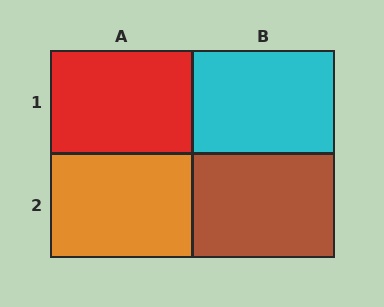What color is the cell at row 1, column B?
Cyan.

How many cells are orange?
1 cell is orange.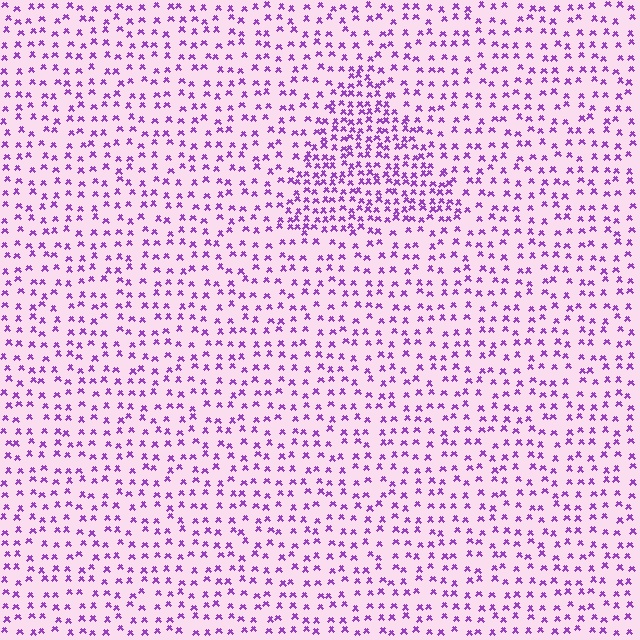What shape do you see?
I see a triangle.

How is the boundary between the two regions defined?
The boundary is defined by a change in element density (approximately 2.0x ratio). All elements are the same color, size, and shape.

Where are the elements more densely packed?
The elements are more densely packed inside the triangle boundary.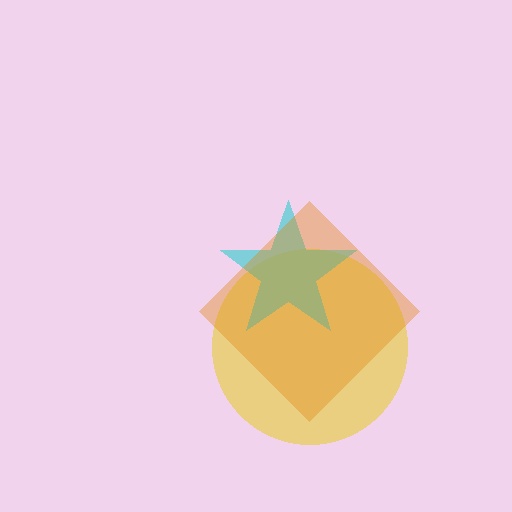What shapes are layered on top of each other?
The layered shapes are: a yellow circle, a cyan star, an orange diamond.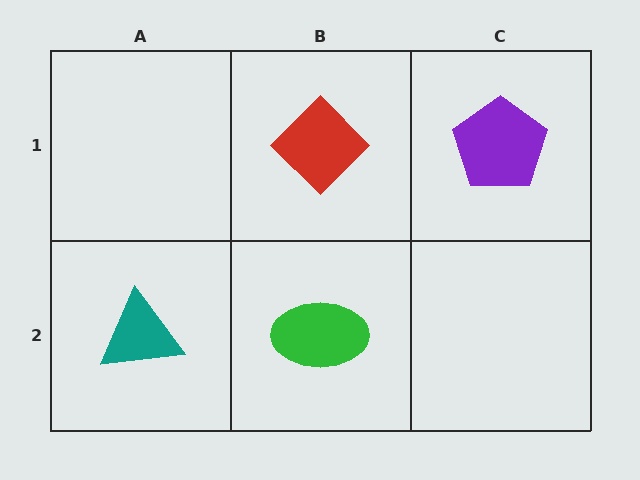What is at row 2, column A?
A teal triangle.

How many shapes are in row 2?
2 shapes.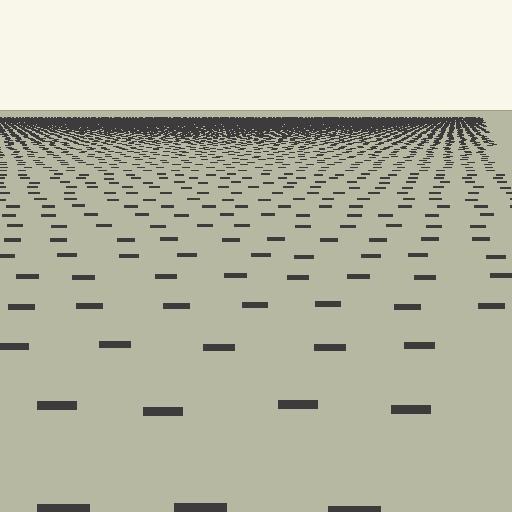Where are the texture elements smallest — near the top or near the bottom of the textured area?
Near the top.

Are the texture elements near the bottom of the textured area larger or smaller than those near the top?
Larger. Near the bottom, elements are closer to the viewer and appear at a bigger on-screen size.